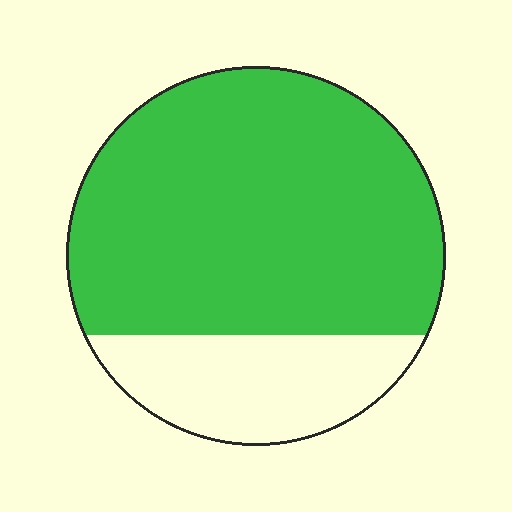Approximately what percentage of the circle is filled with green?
Approximately 75%.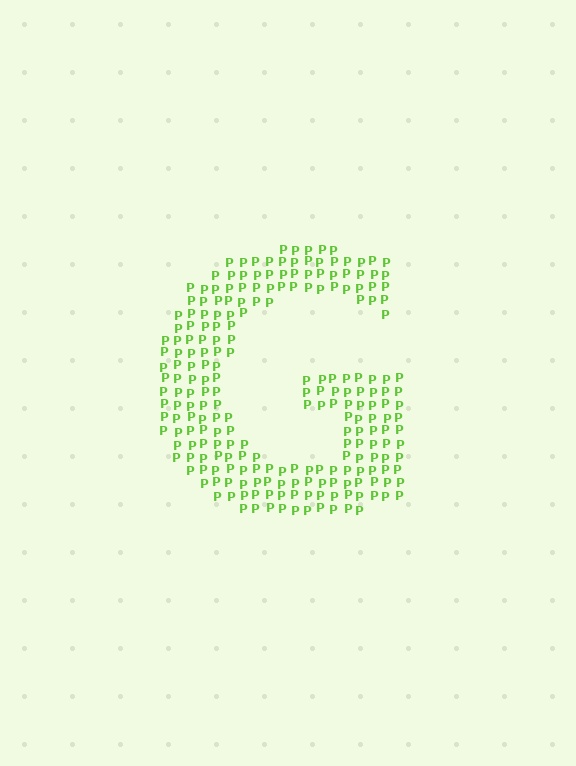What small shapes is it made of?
It is made of small letter P's.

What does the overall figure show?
The overall figure shows the letter G.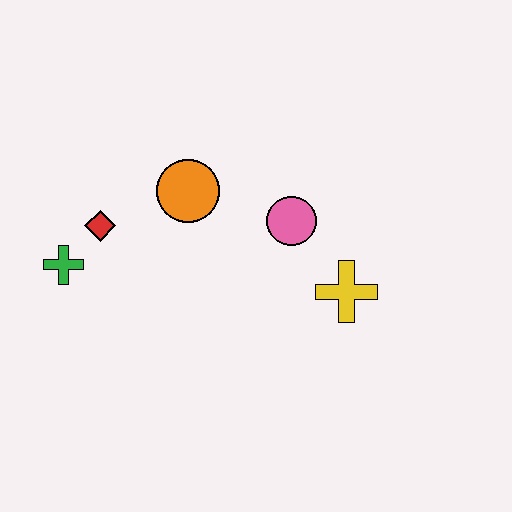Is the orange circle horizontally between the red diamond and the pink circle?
Yes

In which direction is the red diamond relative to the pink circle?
The red diamond is to the left of the pink circle.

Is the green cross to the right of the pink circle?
No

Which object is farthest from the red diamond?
The yellow cross is farthest from the red diamond.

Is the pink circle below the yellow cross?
No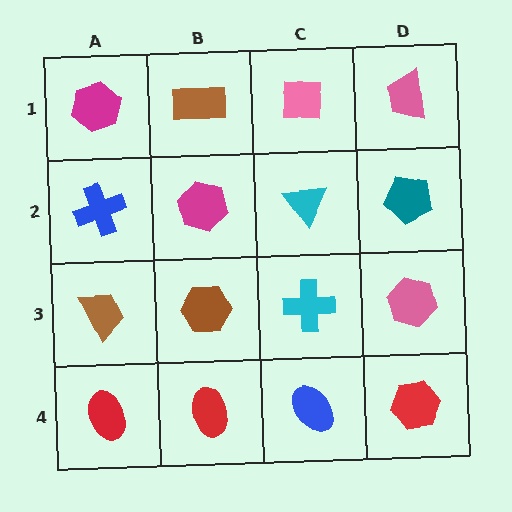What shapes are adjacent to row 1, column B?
A magenta hexagon (row 2, column B), a magenta hexagon (row 1, column A), a pink square (row 1, column C).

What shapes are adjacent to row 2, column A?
A magenta hexagon (row 1, column A), a brown trapezoid (row 3, column A), a magenta hexagon (row 2, column B).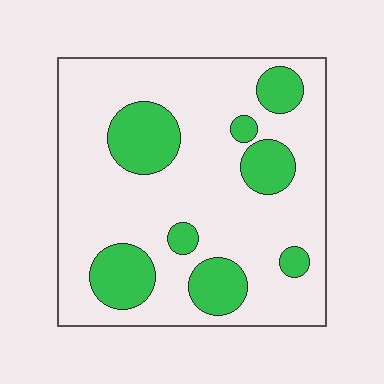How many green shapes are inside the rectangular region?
8.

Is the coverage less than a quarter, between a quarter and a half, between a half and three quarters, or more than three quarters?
Less than a quarter.